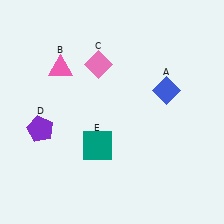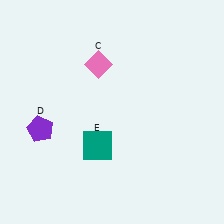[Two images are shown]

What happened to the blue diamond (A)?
The blue diamond (A) was removed in Image 2. It was in the top-right area of Image 1.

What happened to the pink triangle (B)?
The pink triangle (B) was removed in Image 2. It was in the top-left area of Image 1.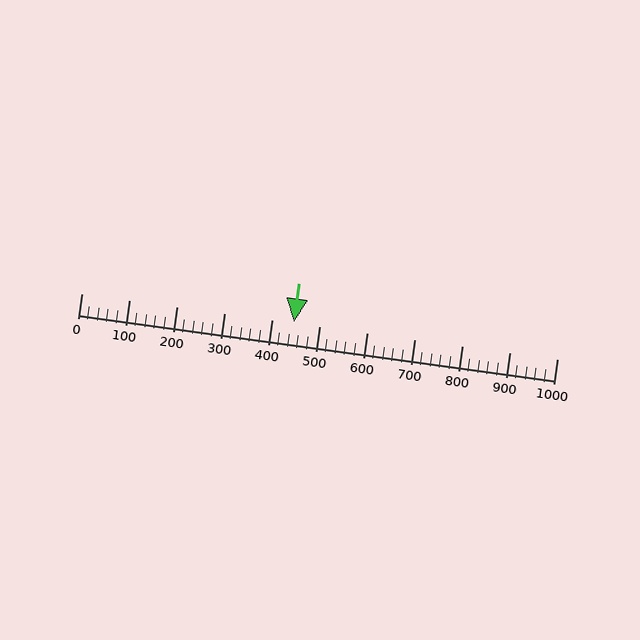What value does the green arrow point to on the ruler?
The green arrow points to approximately 447.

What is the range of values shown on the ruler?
The ruler shows values from 0 to 1000.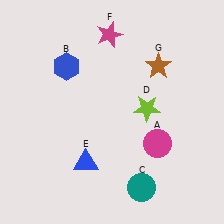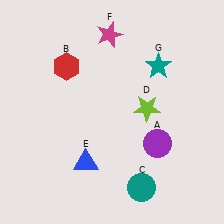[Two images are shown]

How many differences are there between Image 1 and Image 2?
There are 3 differences between the two images.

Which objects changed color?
A changed from magenta to purple. B changed from blue to red. G changed from brown to teal.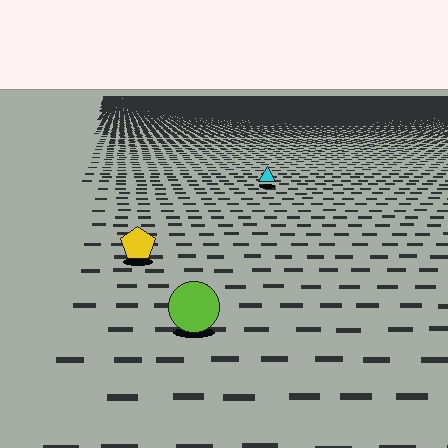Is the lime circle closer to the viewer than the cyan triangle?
Yes. The lime circle is closer — you can tell from the texture gradient: the ground texture is coarser near it.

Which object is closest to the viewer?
The lime circle is closest. The texture marks near it are larger and more spread out.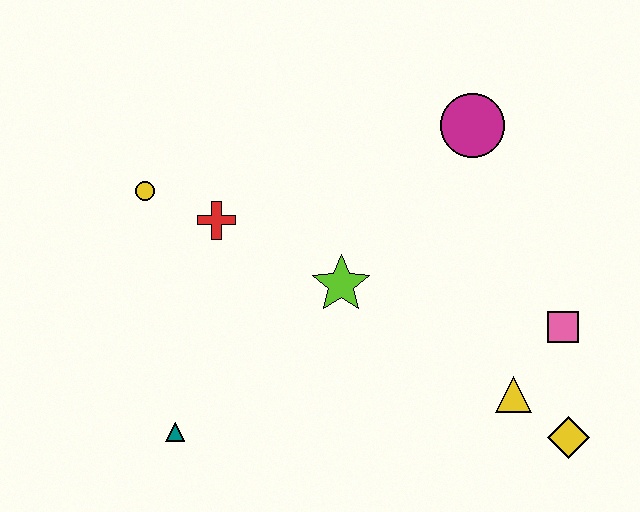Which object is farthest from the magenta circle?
The teal triangle is farthest from the magenta circle.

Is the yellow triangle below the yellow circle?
Yes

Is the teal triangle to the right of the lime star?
No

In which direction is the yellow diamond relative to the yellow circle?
The yellow diamond is to the right of the yellow circle.